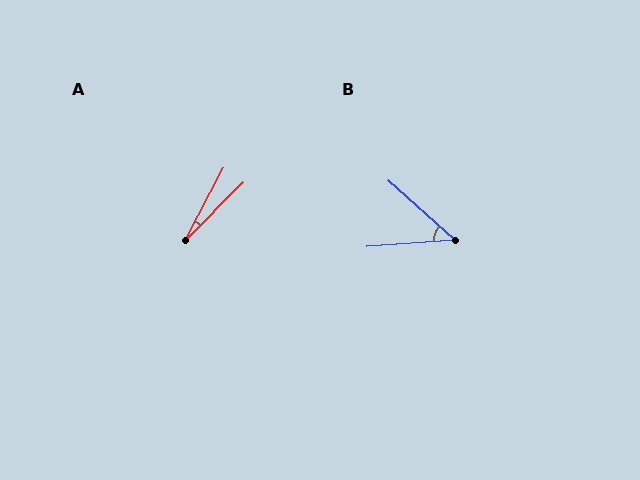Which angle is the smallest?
A, at approximately 17 degrees.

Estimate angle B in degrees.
Approximately 46 degrees.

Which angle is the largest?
B, at approximately 46 degrees.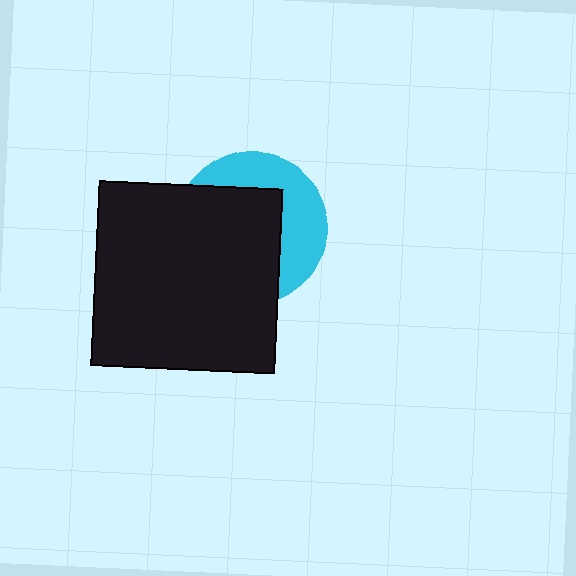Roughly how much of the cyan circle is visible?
A small part of it is visible (roughly 40%).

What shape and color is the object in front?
The object in front is a black square.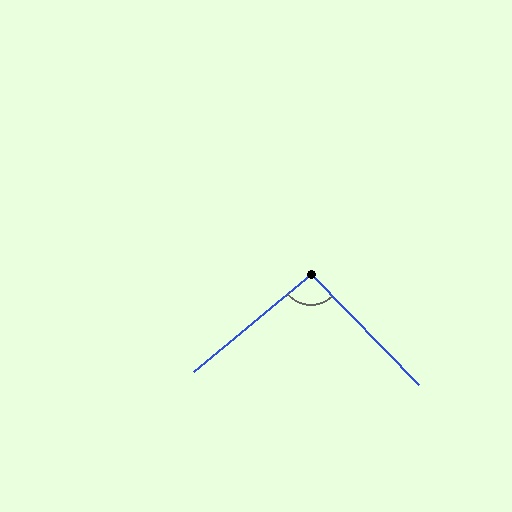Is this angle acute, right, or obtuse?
It is obtuse.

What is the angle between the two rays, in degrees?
Approximately 95 degrees.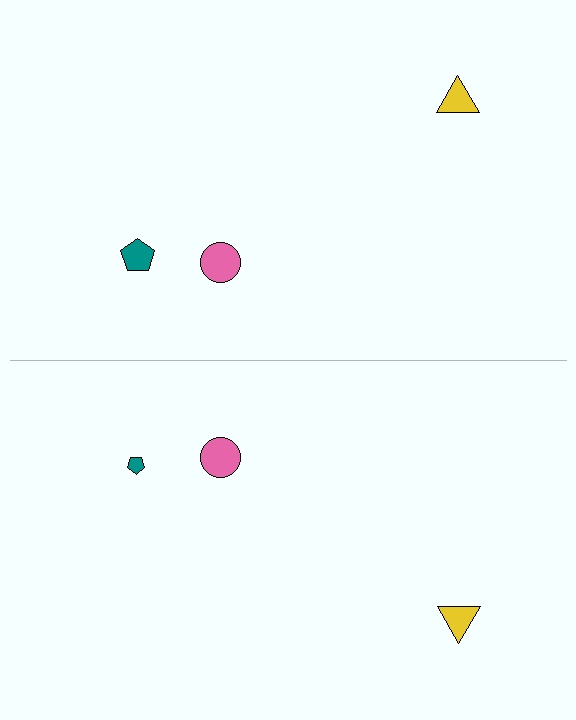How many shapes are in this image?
There are 6 shapes in this image.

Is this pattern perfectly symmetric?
No, the pattern is not perfectly symmetric. The teal pentagon on the bottom side has a different size than its mirror counterpart.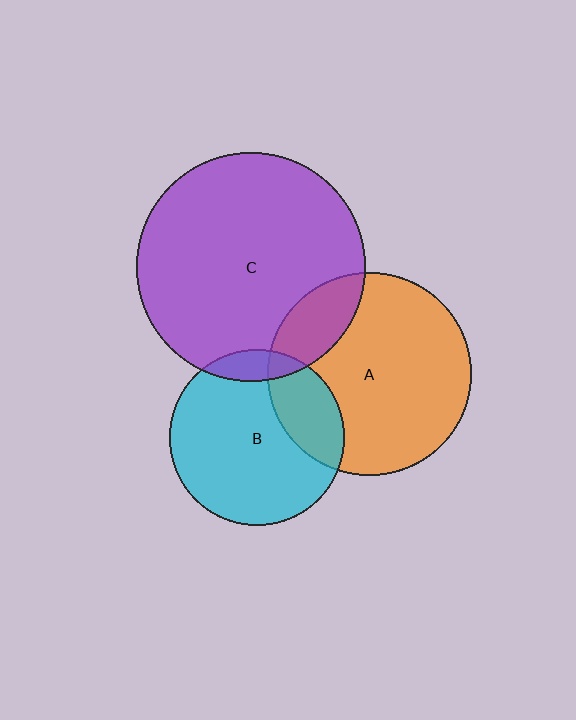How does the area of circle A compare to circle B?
Approximately 1.3 times.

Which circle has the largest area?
Circle C (purple).